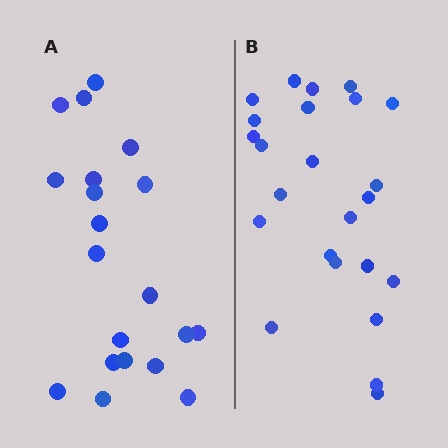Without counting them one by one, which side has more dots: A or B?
Region B (the right region) has more dots.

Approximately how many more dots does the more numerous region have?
Region B has about 4 more dots than region A.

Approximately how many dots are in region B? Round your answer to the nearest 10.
About 20 dots. (The exact count is 24, which rounds to 20.)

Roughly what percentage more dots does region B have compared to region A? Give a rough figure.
About 20% more.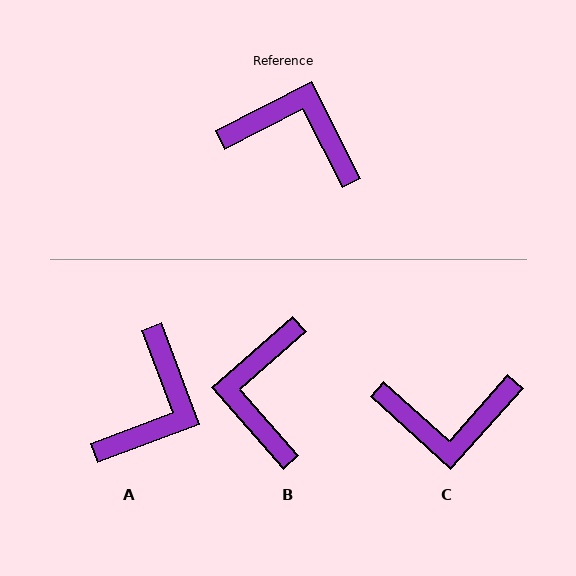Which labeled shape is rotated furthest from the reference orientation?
C, about 159 degrees away.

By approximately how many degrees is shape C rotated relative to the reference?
Approximately 159 degrees clockwise.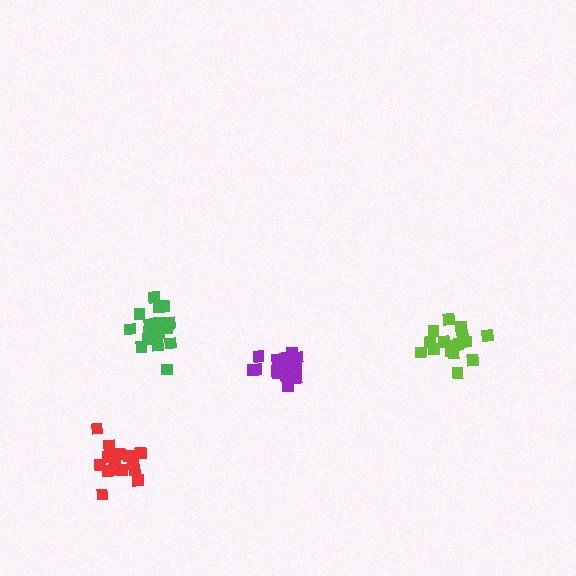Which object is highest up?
The green cluster is topmost.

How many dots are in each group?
Group 1: 18 dots, Group 2: 19 dots, Group 3: 15 dots, Group 4: 21 dots (73 total).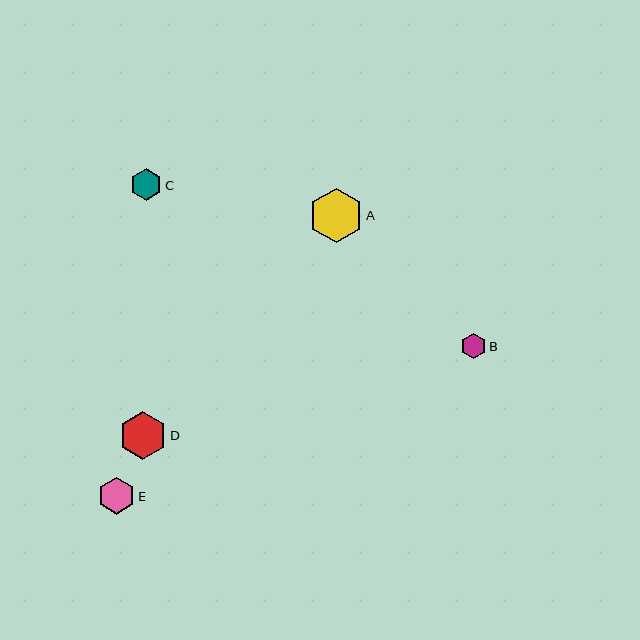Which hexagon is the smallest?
Hexagon B is the smallest with a size of approximately 25 pixels.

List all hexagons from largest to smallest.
From largest to smallest: A, D, E, C, B.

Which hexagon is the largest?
Hexagon A is the largest with a size of approximately 54 pixels.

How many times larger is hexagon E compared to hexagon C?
Hexagon E is approximately 1.2 times the size of hexagon C.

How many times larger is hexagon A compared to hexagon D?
Hexagon A is approximately 1.1 times the size of hexagon D.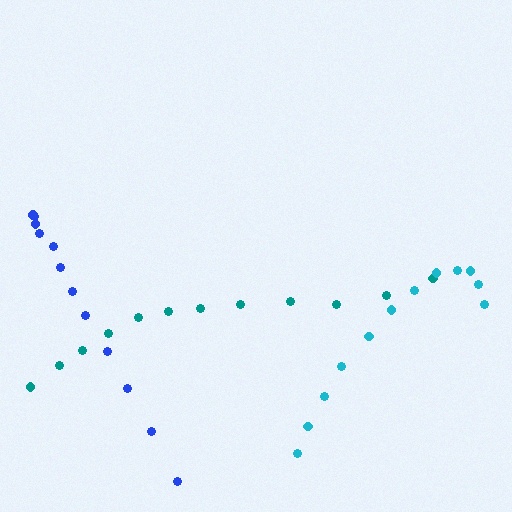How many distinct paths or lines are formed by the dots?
There are 3 distinct paths.